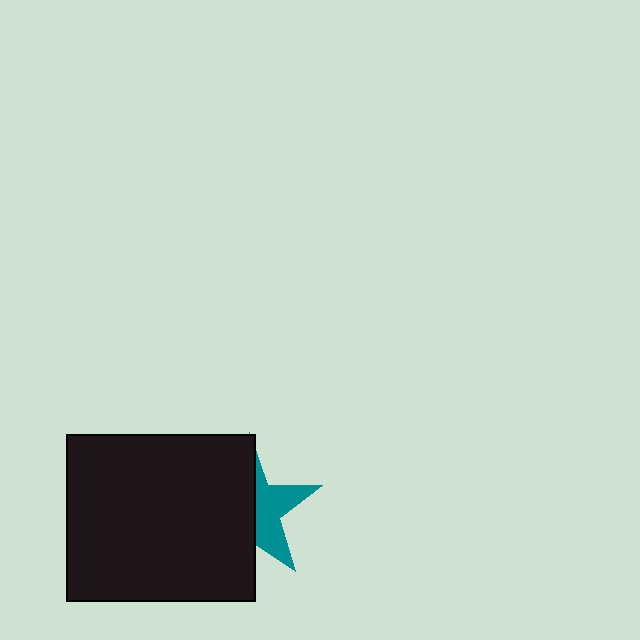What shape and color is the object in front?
The object in front is a black rectangle.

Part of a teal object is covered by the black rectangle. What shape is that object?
It is a star.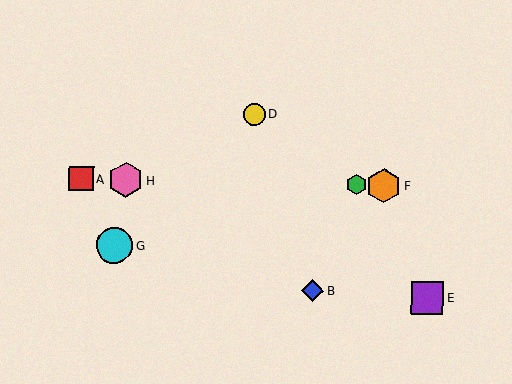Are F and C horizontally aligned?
Yes, both are at y≈186.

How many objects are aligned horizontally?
4 objects (A, C, F, H) are aligned horizontally.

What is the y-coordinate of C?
Object C is at y≈185.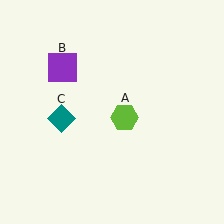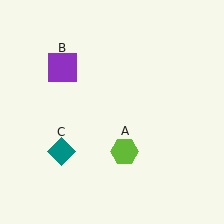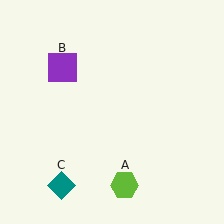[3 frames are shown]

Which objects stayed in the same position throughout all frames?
Purple square (object B) remained stationary.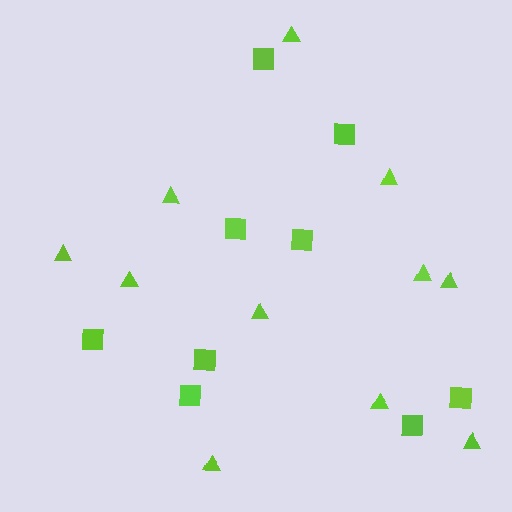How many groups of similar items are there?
There are 2 groups: one group of squares (9) and one group of triangles (11).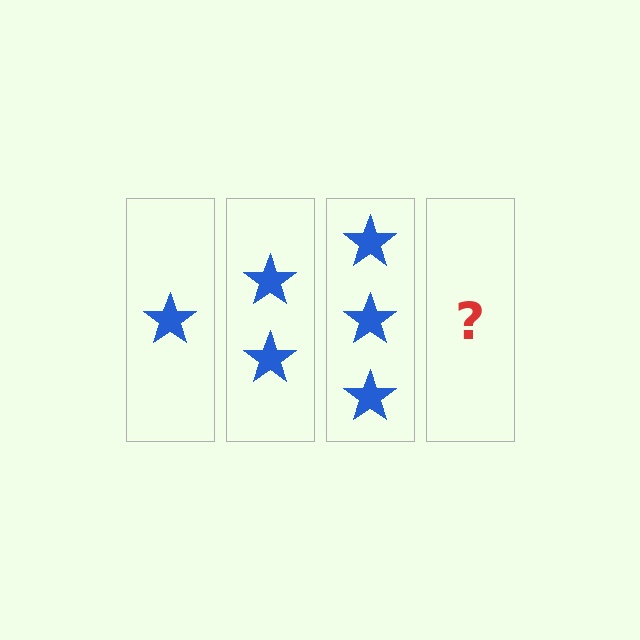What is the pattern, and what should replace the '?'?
The pattern is that each step adds one more star. The '?' should be 4 stars.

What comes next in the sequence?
The next element should be 4 stars.